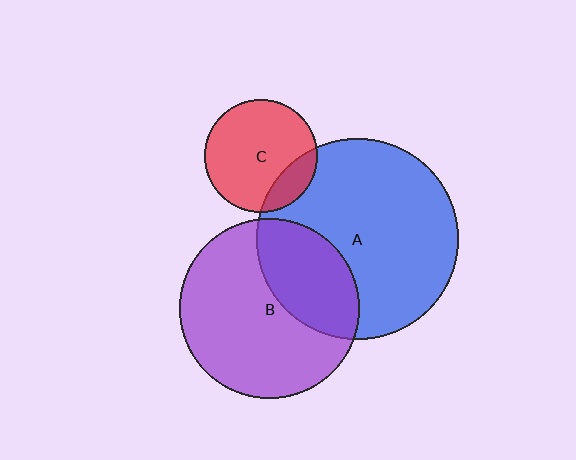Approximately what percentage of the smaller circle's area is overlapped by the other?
Approximately 20%.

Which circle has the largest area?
Circle A (blue).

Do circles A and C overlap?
Yes.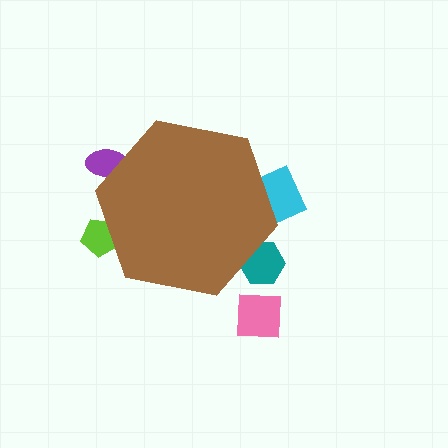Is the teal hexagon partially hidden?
Yes, the teal hexagon is partially hidden behind the brown hexagon.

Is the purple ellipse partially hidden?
Yes, the purple ellipse is partially hidden behind the brown hexagon.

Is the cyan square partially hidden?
Yes, the cyan square is partially hidden behind the brown hexagon.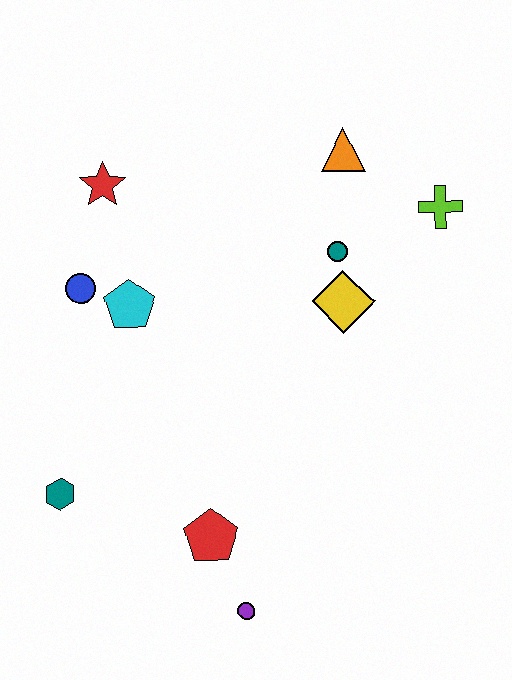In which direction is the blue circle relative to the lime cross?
The blue circle is to the left of the lime cross.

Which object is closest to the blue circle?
The cyan pentagon is closest to the blue circle.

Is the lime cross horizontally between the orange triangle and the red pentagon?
No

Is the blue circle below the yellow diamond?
No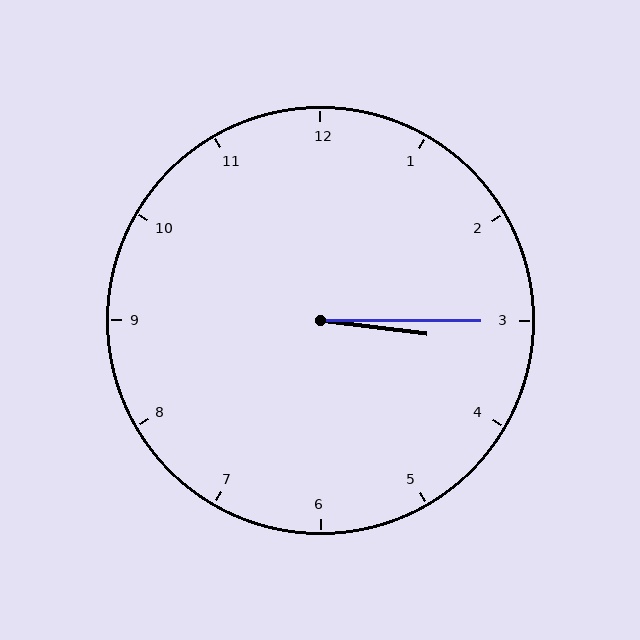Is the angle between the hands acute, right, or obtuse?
It is acute.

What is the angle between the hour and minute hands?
Approximately 8 degrees.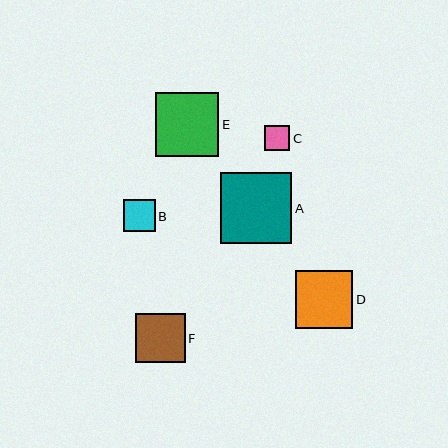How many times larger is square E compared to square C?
Square E is approximately 2.5 times the size of square C.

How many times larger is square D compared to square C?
Square D is approximately 2.3 times the size of square C.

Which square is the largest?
Square A is the largest with a size of approximately 72 pixels.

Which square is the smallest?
Square C is the smallest with a size of approximately 25 pixels.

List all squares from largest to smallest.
From largest to smallest: A, E, D, F, B, C.